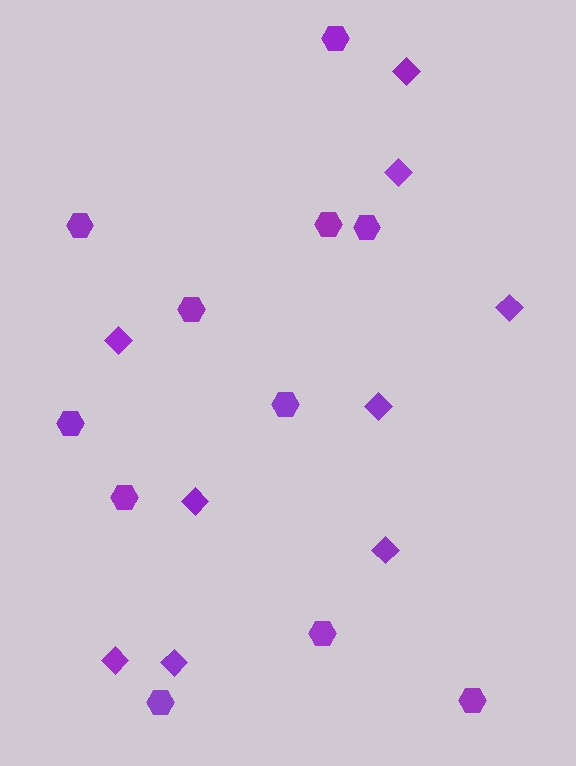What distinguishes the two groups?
There are 2 groups: one group of diamonds (9) and one group of hexagons (11).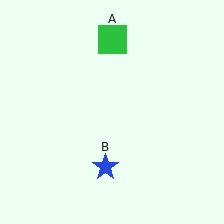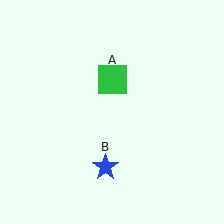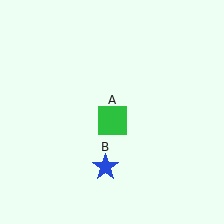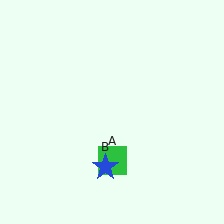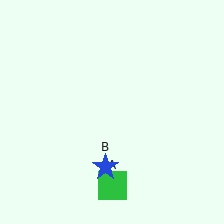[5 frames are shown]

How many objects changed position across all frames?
1 object changed position: green square (object A).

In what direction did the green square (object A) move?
The green square (object A) moved down.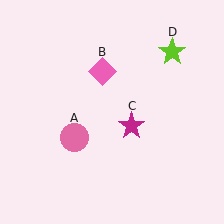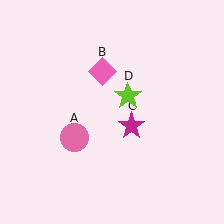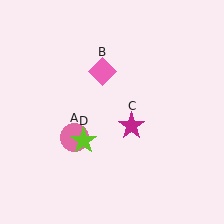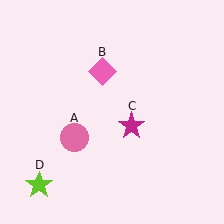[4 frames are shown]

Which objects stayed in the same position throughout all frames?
Pink circle (object A) and pink diamond (object B) and magenta star (object C) remained stationary.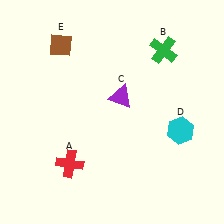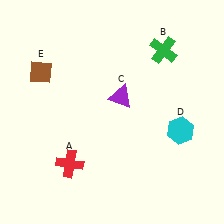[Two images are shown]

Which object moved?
The brown diamond (E) moved down.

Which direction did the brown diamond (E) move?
The brown diamond (E) moved down.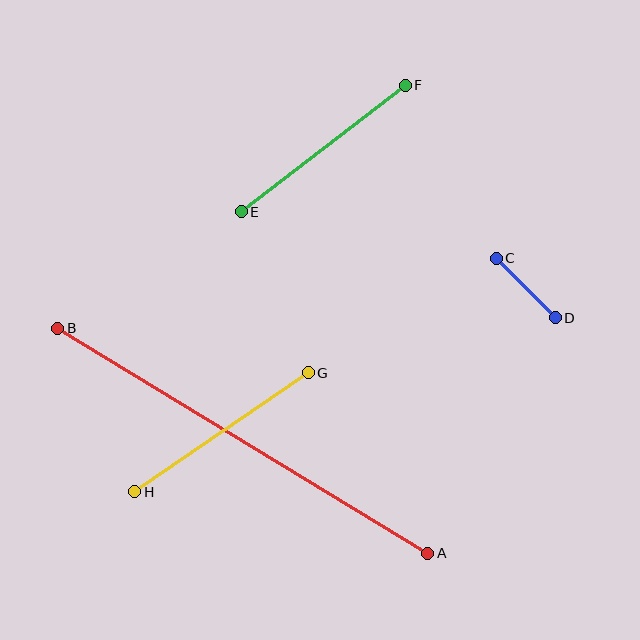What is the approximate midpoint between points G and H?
The midpoint is at approximately (221, 432) pixels.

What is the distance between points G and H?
The distance is approximately 211 pixels.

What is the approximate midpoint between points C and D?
The midpoint is at approximately (526, 288) pixels.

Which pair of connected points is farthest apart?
Points A and B are farthest apart.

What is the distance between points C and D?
The distance is approximately 84 pixels.